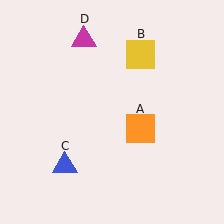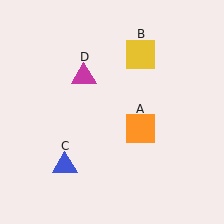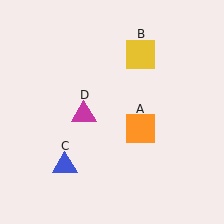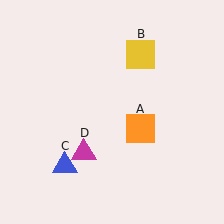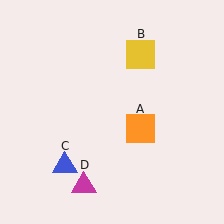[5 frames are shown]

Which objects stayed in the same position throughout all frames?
Orange square (object A) and yellow square (object B) and blue triangle (object C) remained stationary.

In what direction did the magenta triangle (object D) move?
The magenta triangle (object D) moved down.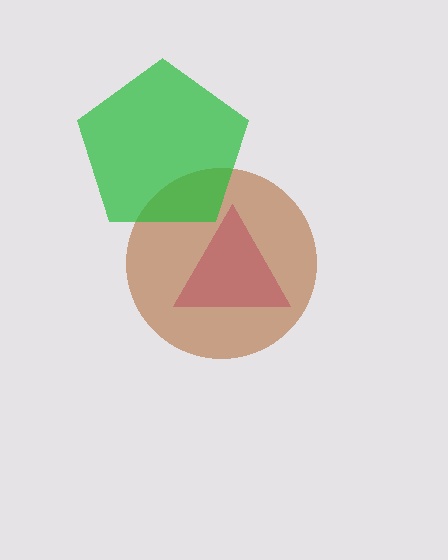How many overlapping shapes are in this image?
There are 3 overlapping shapes in the image.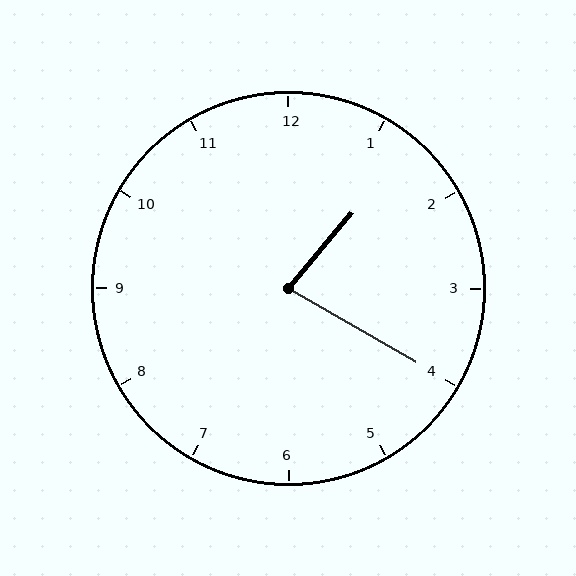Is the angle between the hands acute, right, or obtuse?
It is acute.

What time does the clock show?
1:20.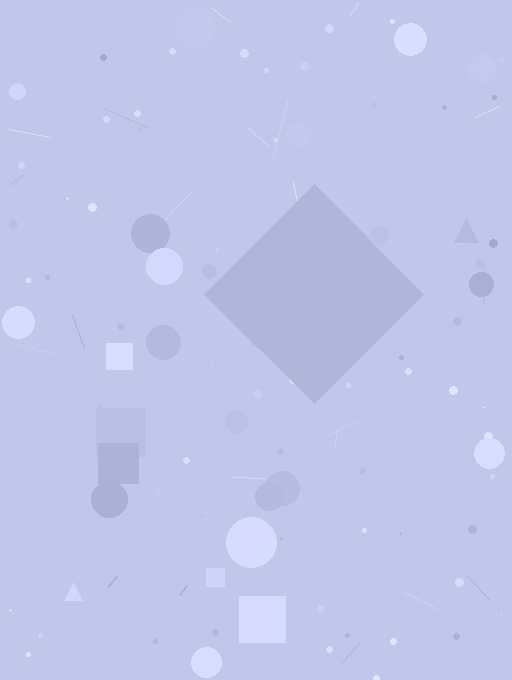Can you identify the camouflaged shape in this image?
The camouflaged shape is a diamond.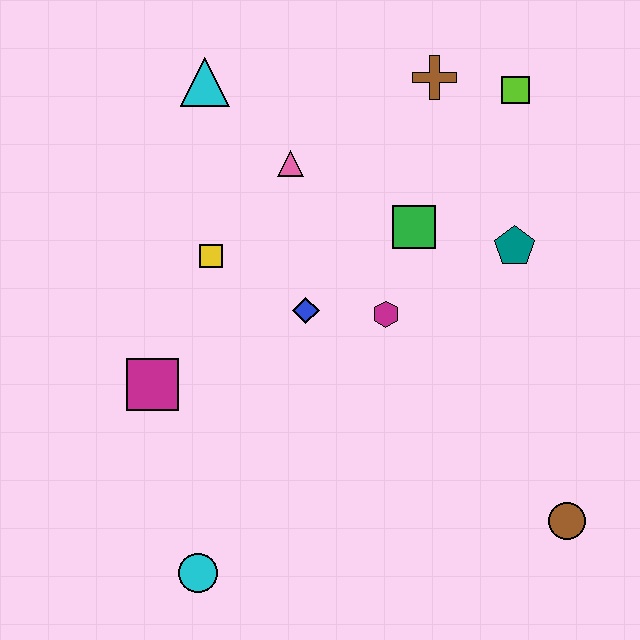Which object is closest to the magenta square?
The yellow square is closest to the magenta square.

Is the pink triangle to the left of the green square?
Yes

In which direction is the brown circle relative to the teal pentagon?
The brown circle is below the teal pentagon.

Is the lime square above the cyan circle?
Yes